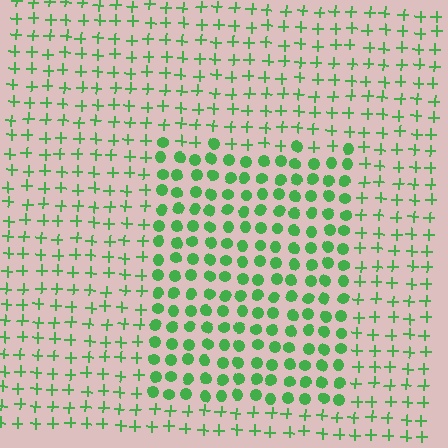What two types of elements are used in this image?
The image uses circles inside the rectangle region and plus signs outside it.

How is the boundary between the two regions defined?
The boundary is defined by a change in element shape: circles inside vs. plus signs outside. All elements share the same color and spacing.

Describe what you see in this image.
The image is filled with small green elements arranged in a uniform grid. A rectangle-shaped region contains circles, while the surrounding area contains plus signs. The boundary is defined purely by the change in element shape.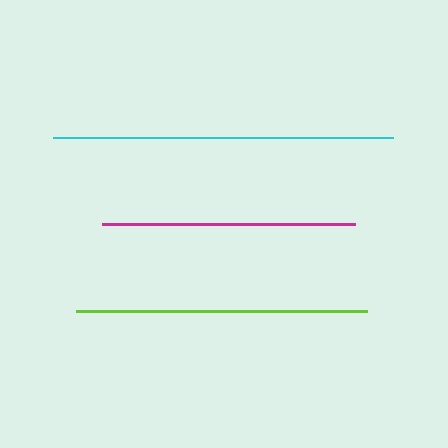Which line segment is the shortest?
The magenta line is the shortest at approximately 252 pixels.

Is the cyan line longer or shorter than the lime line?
The cyan line is longer than the lime line.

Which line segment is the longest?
The cyan line is the longest at approximately 340 pixels.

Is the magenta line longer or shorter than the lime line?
The lime line is longer than the magenta line.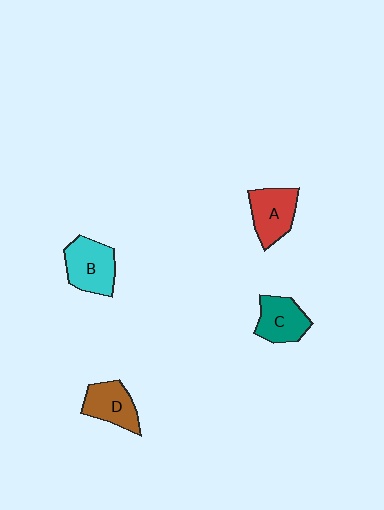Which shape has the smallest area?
Shape D (brown).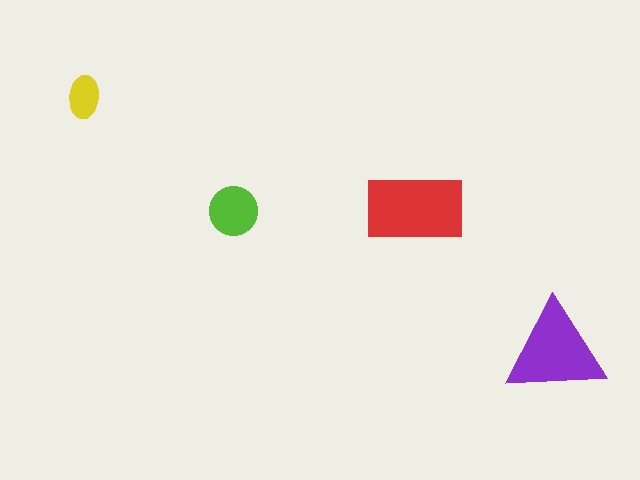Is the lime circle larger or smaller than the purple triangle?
Smaller.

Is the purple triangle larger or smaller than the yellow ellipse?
Larger.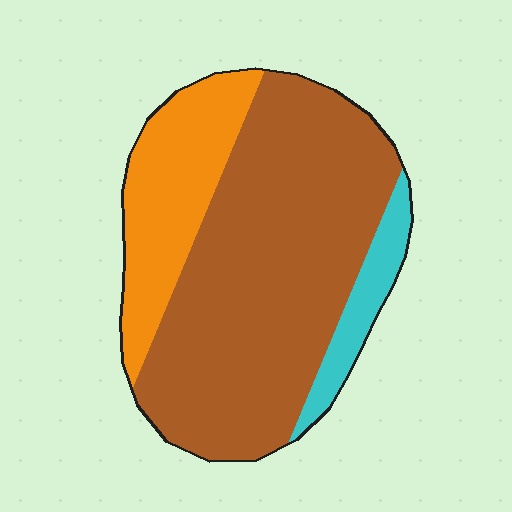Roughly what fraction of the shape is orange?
Orange takes up about one quarter (1/4) of the shape.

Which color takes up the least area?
Cyan, at roughly 10%.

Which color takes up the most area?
Brown, at roughly 70%.